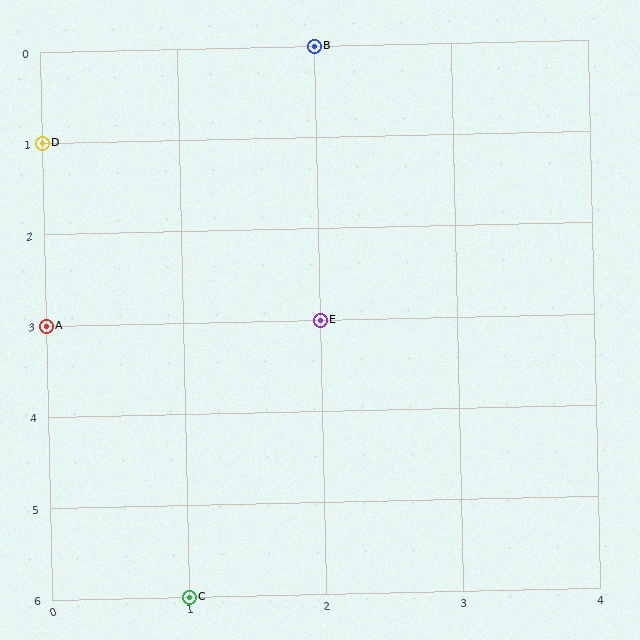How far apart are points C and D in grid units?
Points C and D are 1 column and 5 rows apart (about 5.1 grid units diagonally).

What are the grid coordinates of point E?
Point E is at grid coordinates (2, 3).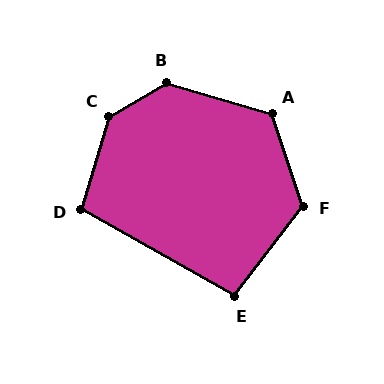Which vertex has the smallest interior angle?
E, at approximately 98 degrees.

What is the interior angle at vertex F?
Approximately 124 degrees (obtuse).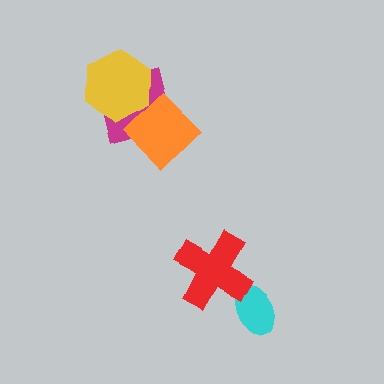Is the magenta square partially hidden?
Yes, it is partially covered by another shape.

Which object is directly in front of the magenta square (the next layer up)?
The yellow hexagon is directly in front of the magenta square.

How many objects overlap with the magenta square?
2 objects overlap with the magenta square.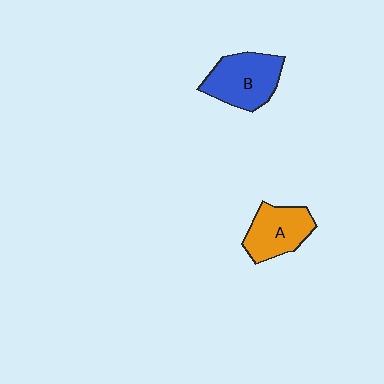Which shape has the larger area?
Shape B (blue).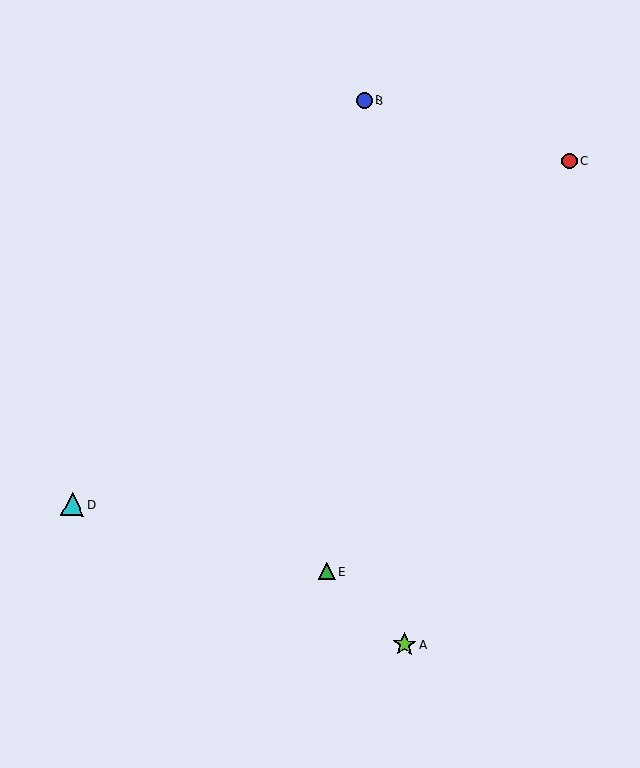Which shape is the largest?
The lime star (labeled A) is the largest.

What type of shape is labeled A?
Shape A is a lime star.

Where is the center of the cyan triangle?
The center of the cyan triangle is at (72, 504).